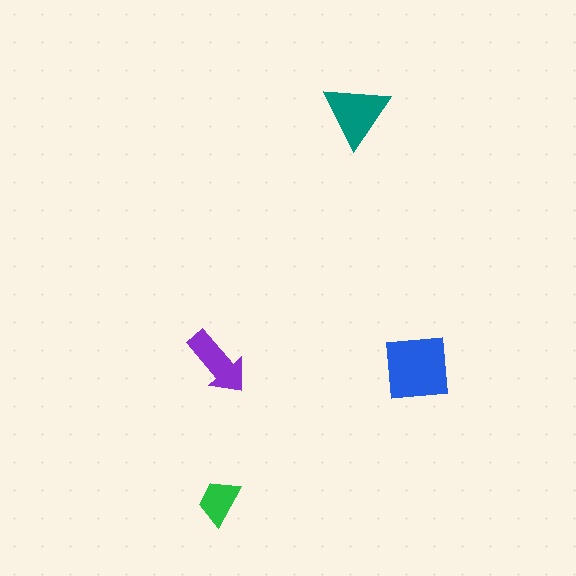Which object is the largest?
The blue square.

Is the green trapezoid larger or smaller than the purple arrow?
Smaller.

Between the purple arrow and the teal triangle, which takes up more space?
The teal triangle.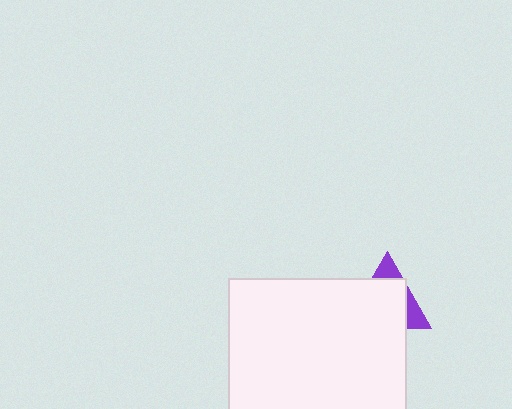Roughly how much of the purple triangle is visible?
A small part of it is visible (roughly 27%).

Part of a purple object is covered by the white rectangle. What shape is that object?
It is a triangle.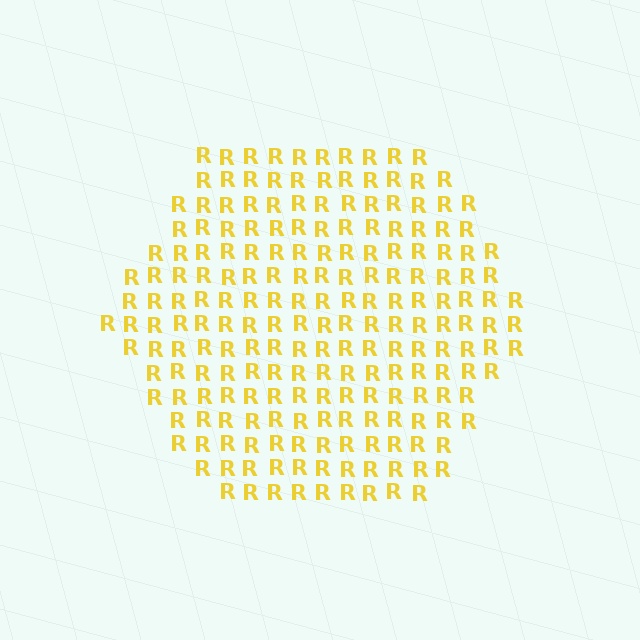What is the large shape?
The large shape is a hexagon.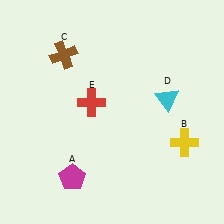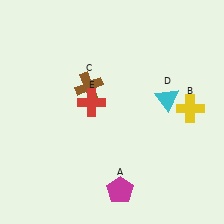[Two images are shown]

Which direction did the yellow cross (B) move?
The yellow cross (B) moved up.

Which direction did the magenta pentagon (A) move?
The magenta pentagon (A) moved right.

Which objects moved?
The objects that moved are: the magenta pentagon (A), the yellow cross (B), the brown cross (C).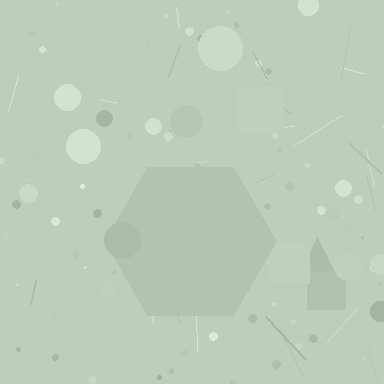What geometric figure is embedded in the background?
A hexagon is embedded in the background.